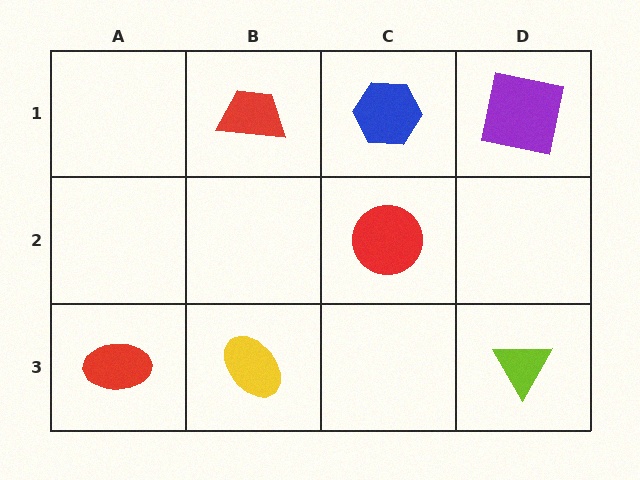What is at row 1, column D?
A purple square.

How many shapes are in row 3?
3 shapes.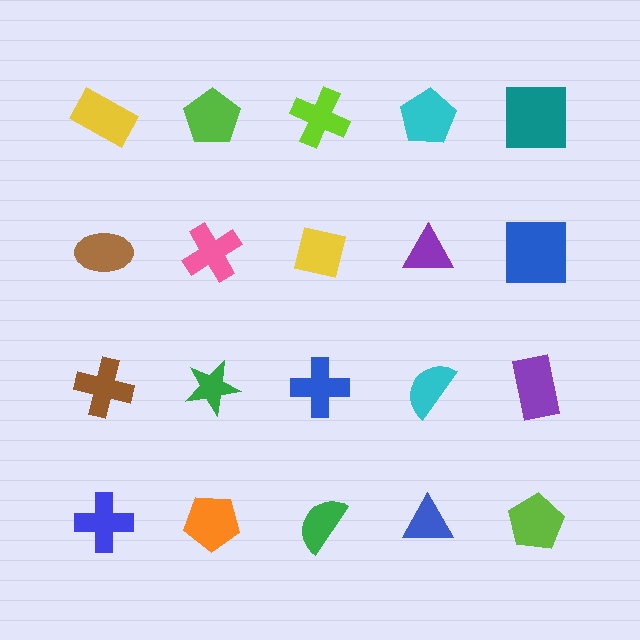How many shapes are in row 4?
5 shapes.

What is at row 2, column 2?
A pink cross.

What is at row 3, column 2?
A green star.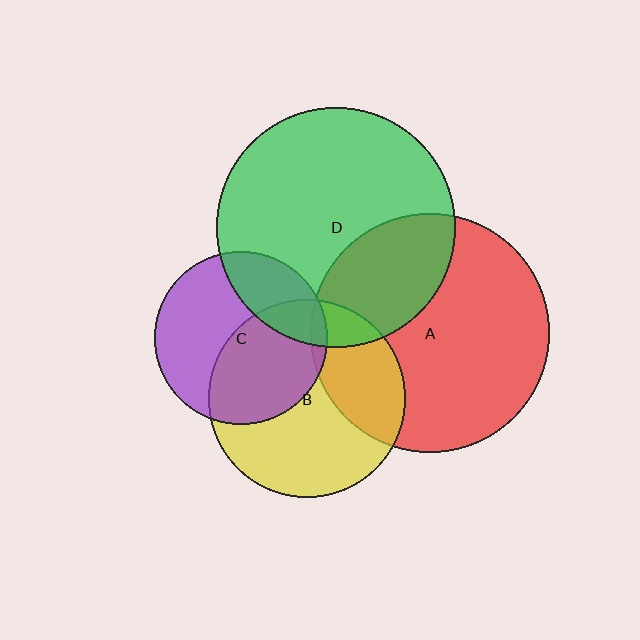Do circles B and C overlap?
Yes.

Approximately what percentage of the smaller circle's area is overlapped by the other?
Approximately 45%.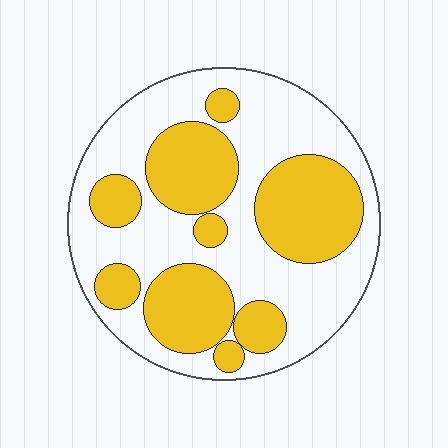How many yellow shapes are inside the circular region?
9.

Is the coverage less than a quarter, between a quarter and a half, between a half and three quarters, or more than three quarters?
Between a quarter and a half.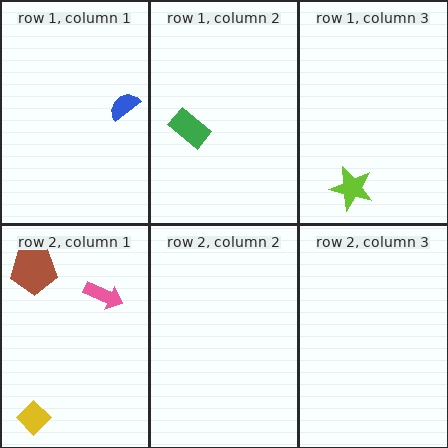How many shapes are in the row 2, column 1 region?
3.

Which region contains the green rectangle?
The row 1, column 2 region.